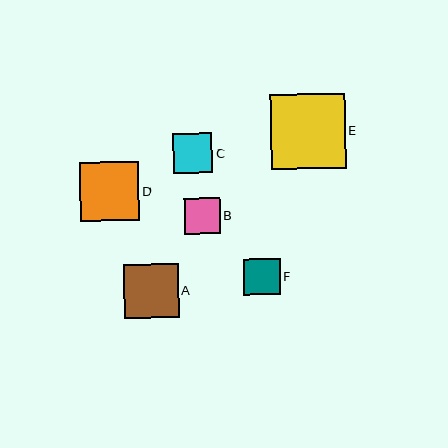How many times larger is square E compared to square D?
Square E is approximately 1.3 times the size of square D.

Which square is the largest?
Square E is the largest with a size of approximately 75 pixels.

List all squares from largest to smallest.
From largest to smallest: E, D, A, C, F, B.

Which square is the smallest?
Square B is the smallest with a size of approximately 36 pixels.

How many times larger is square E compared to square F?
Square E is approximately 2.0 times the size of square F.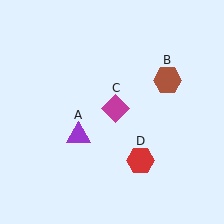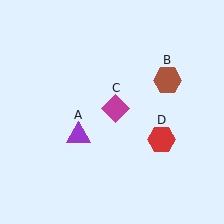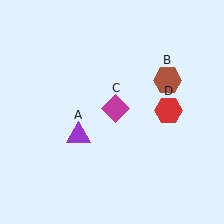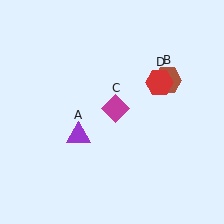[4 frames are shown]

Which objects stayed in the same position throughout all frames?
Purple triangle (object A) and brown hexagon (object B) and magenta diamond (object C) remained stationary.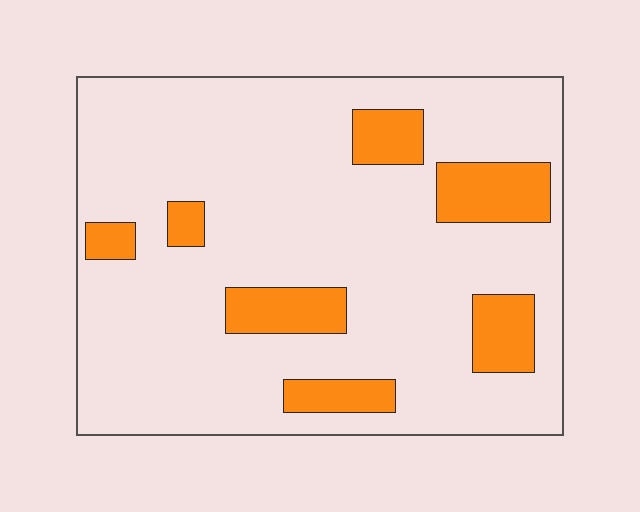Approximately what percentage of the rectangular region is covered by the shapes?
Approximately 15%.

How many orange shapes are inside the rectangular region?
7.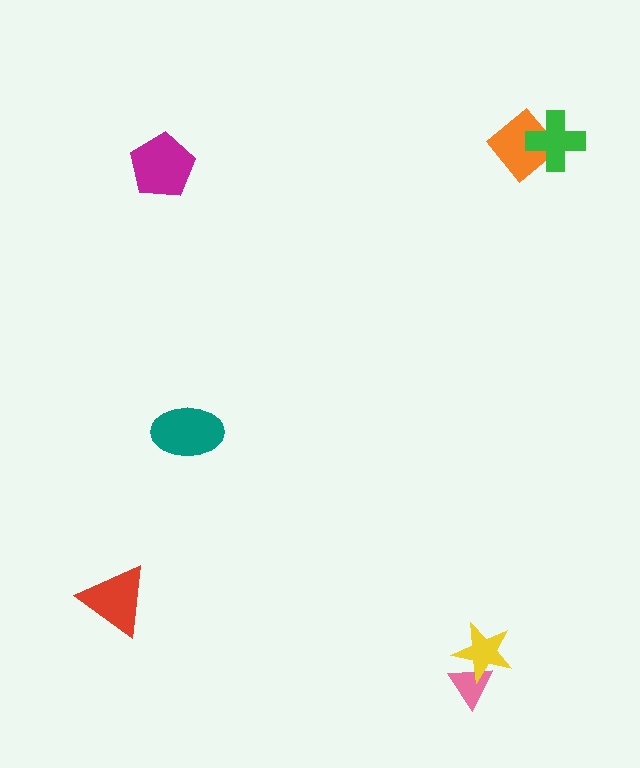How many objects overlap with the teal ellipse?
0 objects overlap with the teal ellipse.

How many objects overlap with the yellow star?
1 object overlaps with the yellow star.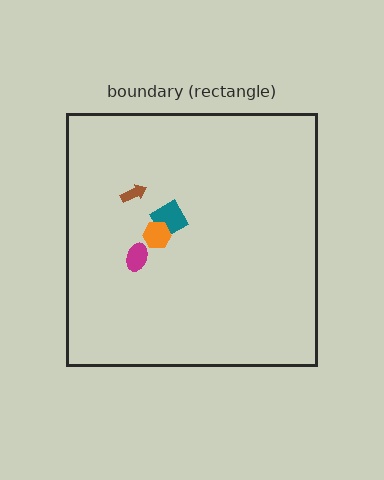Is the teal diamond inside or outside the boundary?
Inside.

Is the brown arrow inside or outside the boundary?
Inside.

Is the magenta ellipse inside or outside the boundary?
Inside.